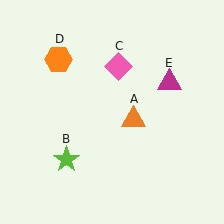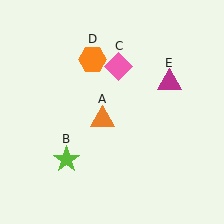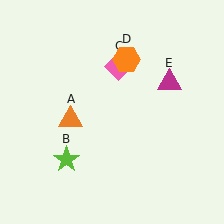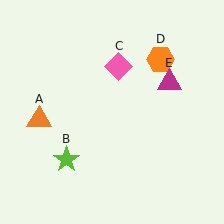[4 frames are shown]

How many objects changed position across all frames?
2 objects changed position: orange triangle (object A), orange hexagon (object D).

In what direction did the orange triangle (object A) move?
The orange triangle (object A) moved left.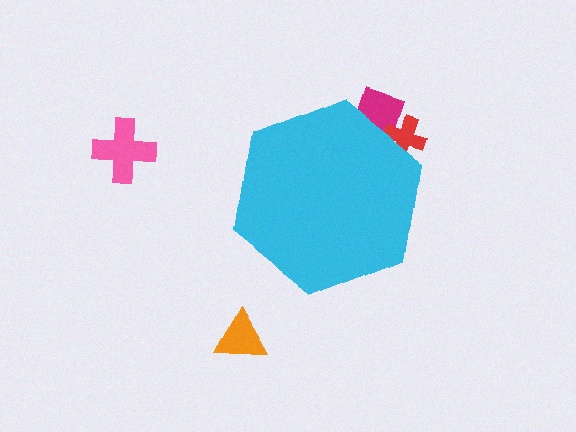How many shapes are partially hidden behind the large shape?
2 shapes are partially hidden.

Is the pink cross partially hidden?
No, the pink cross is fully visible.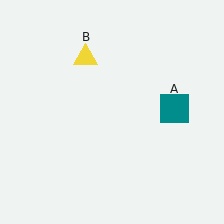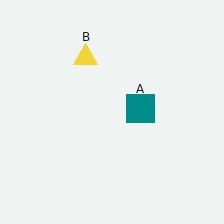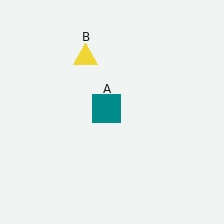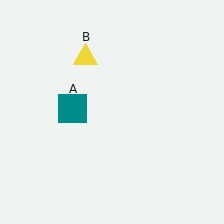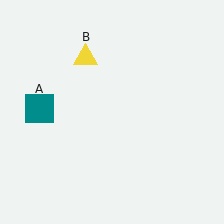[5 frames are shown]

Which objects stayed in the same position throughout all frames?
Yellow triangle (object B) remained stationary.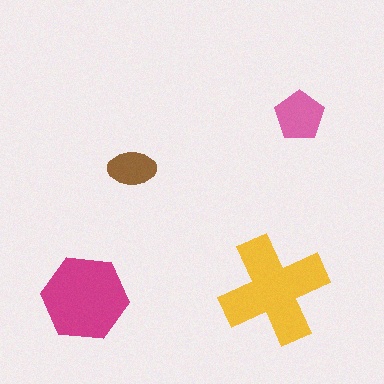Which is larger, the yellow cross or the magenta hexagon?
The yellow cross.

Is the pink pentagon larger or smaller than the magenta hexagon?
Smaller.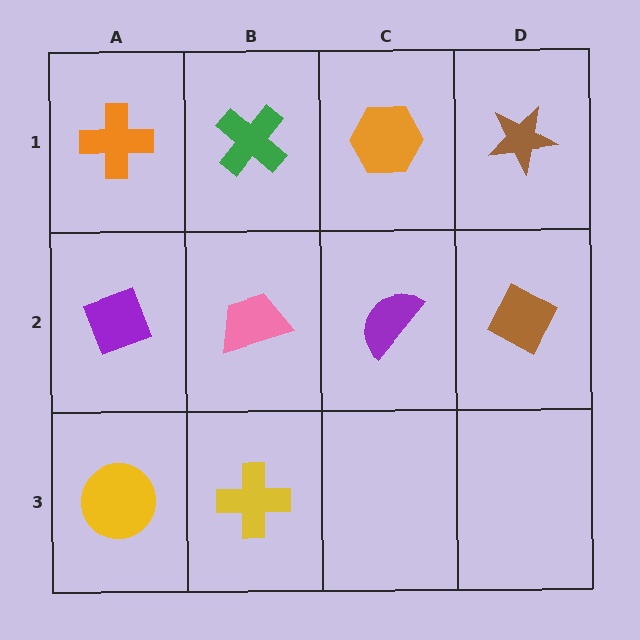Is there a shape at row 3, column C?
No, that cell is empty.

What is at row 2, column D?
A brown diamond.